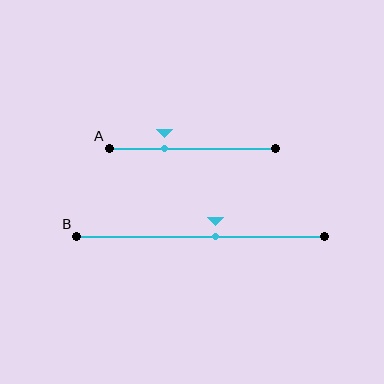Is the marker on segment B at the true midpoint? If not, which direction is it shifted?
No, the marker on segment B is shifted to the right by about 6% of the segment length.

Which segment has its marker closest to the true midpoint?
Segment B has its marker closest to the true midpoint.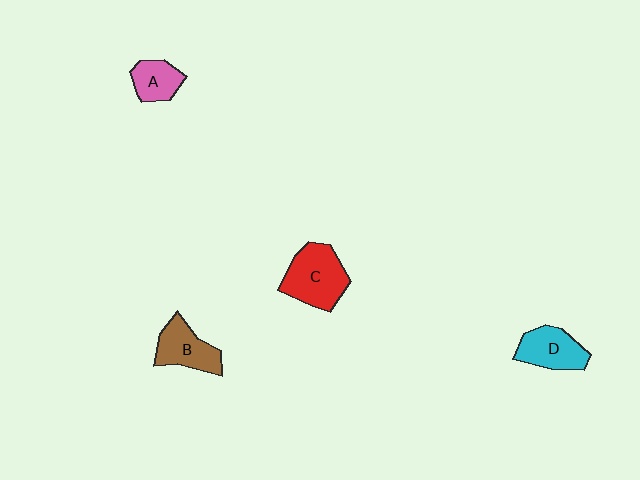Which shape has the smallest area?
Shape A (pink).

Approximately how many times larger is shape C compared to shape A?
Approximately 1.8 times.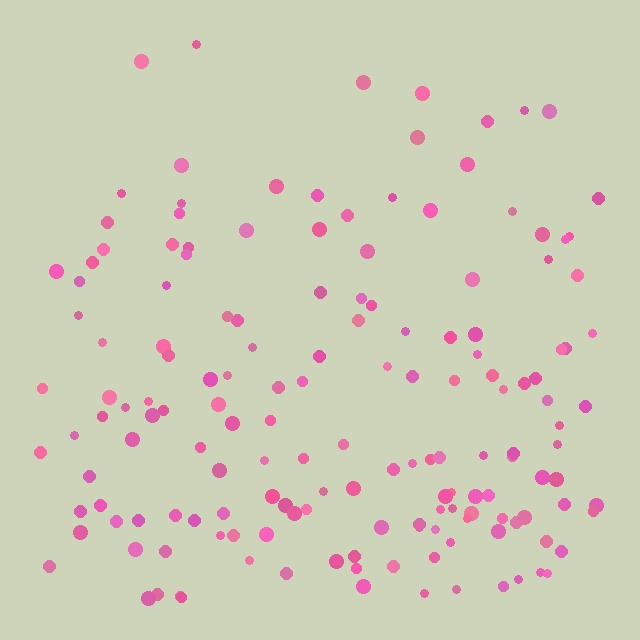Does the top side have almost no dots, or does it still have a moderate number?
Still a moderate number, just noticeably fewer than the bottom.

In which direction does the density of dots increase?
From top to bottom, with the bottom side densest.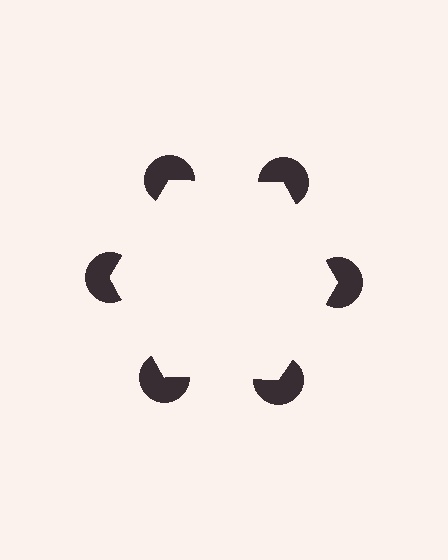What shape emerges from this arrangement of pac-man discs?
An illusory hexagon — its edges are inferred from the aligned wedge cuts in the pac-man discs, not physically drawn.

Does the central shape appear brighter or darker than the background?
It typically appears slightly brighter than the background, even though no actual brightness change is drawn.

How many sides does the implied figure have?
6 sides.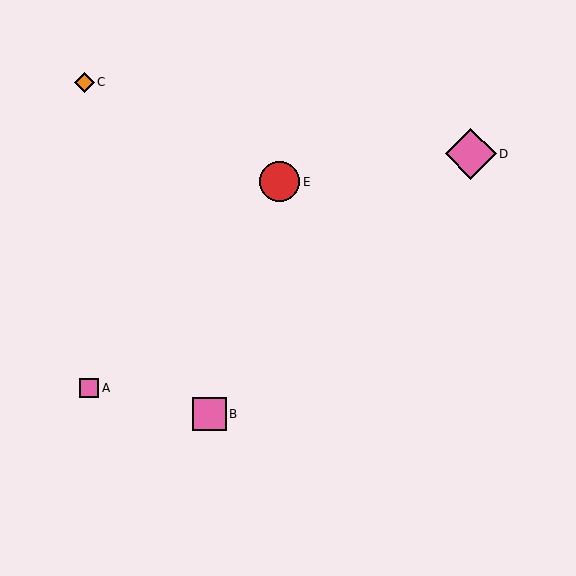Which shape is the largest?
The pink diamond (labeled D) is the largest.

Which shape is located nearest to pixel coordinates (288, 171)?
The red circle (labeled E) at (280, 182) is nearest to that location.